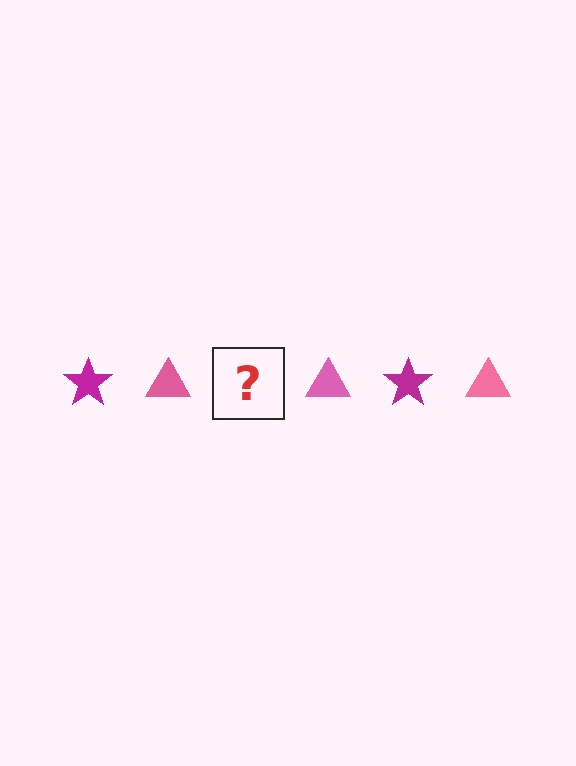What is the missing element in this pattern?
The missing element is a magenta star.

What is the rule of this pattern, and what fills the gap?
The rule is that the pattern alternates between magenta star and pink triangle. The gap should be filled with a magenta star.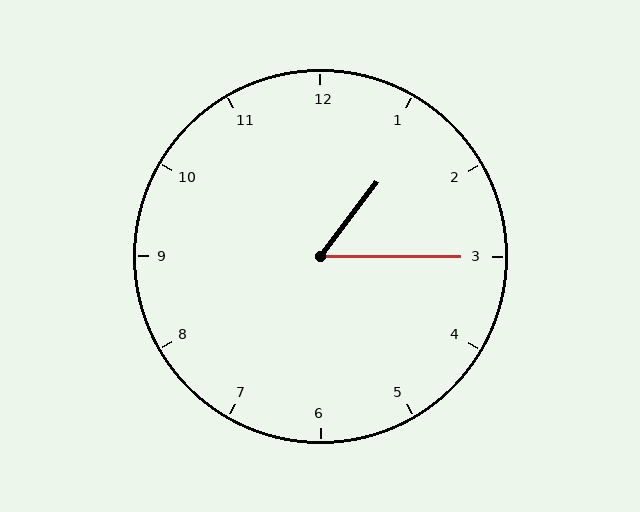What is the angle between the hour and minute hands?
Approximately 52 degrees.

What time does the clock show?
1:15.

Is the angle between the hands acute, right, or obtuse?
It is acute.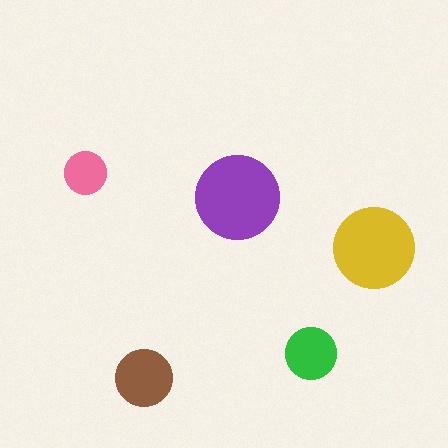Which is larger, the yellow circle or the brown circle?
The yellow one.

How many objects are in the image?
There are 5 objects in the image.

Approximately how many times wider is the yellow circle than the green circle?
About 1.5 times wider.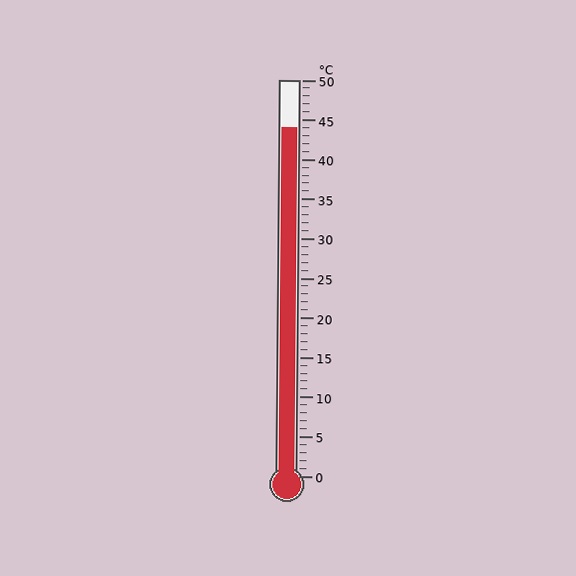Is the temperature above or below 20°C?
The temperature is above 20°C.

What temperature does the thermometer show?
The thermometer shows approximately 44°C.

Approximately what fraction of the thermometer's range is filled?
The thermometer is filled to approximately 90% of its range.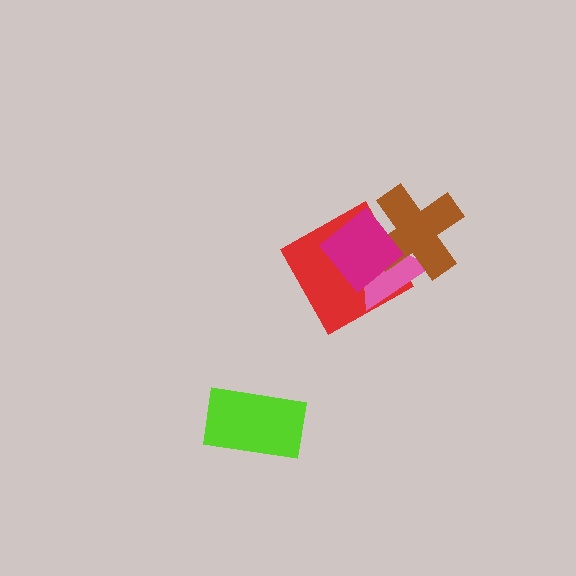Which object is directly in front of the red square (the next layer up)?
The pink triangle is directly in front of the red square.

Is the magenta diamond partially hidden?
No, no other shape covers it.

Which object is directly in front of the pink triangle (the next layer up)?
The brown cross is directly in front of the pink triangle.